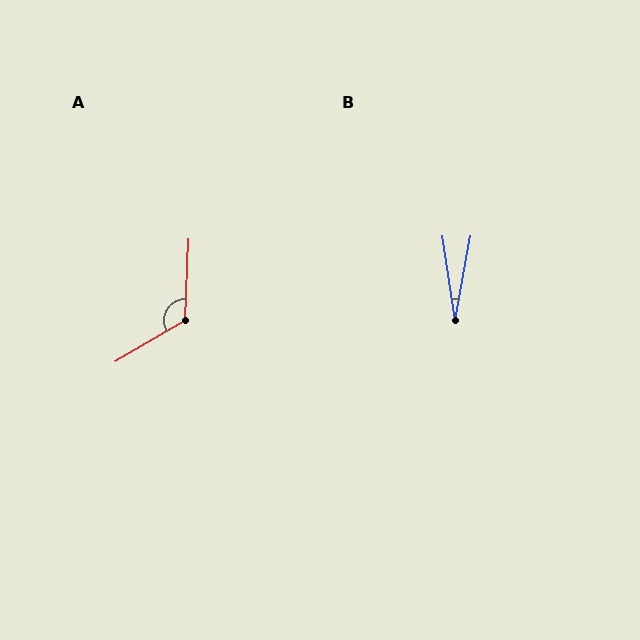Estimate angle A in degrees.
Approximately 123 degrees.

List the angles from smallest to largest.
B (18°), A (123°).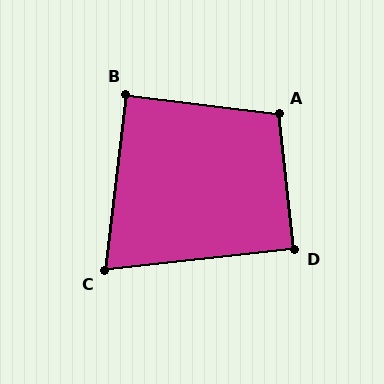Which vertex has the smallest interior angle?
C, at approximately 77 degrees.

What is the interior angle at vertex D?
Approximately 90 degrees (approximately right).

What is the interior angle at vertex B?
Approximately 90 degrees (approximately right).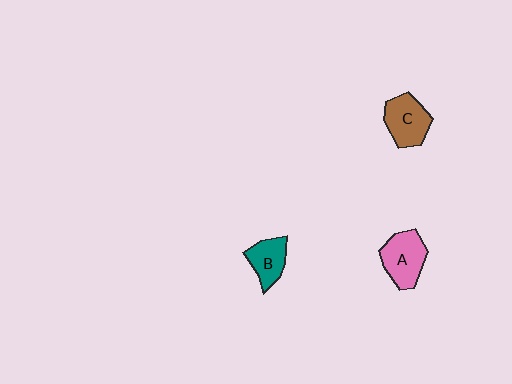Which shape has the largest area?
Shape A (pink).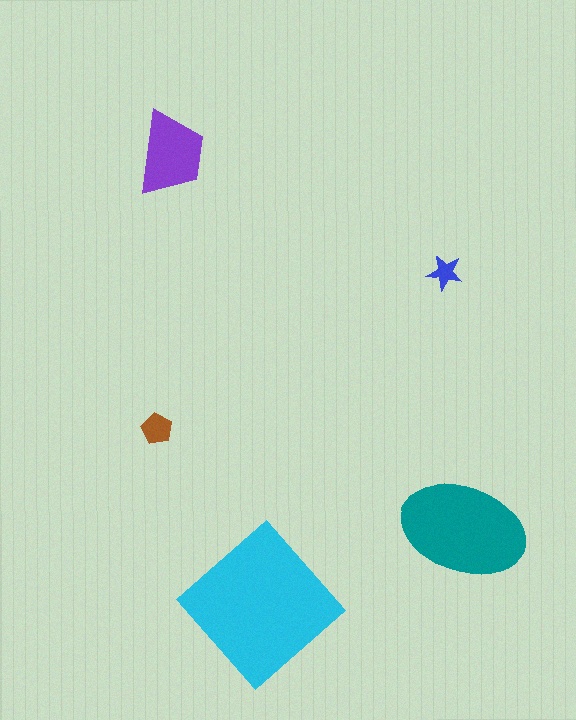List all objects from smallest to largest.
The blue star, the brown pentagon, the purple trapezoid, the teal ellipse, the cyan diamond.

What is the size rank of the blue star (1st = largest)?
5th.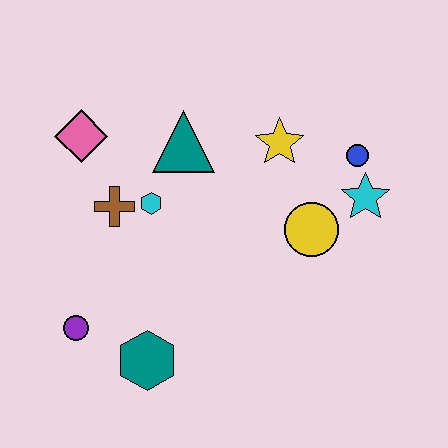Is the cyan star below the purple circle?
No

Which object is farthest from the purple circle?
The blue circle is farthest from the purple circle.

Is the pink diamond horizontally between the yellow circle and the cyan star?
No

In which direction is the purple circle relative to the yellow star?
The purple circle is to the left of the yellow star.